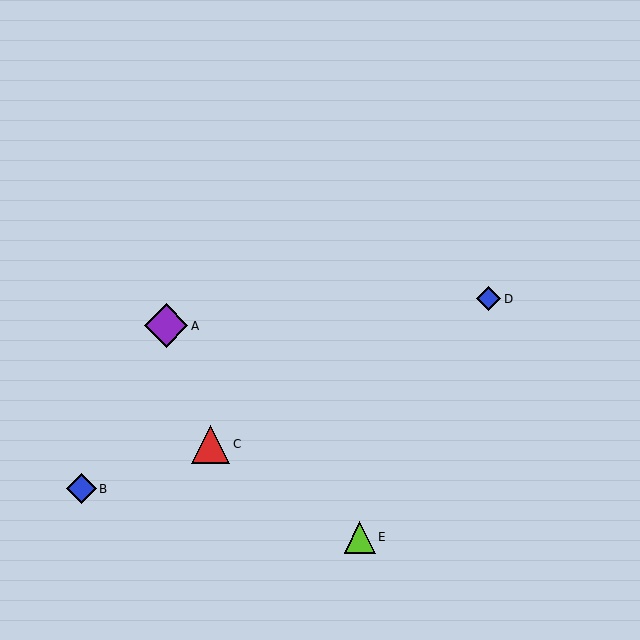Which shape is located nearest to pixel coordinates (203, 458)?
The red triangle (labeled C) at (211, 444) is nearest to that location.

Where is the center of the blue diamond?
The center of the blue diamond is at (489, 299).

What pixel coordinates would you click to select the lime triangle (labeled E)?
Click at (360, 537) to select the lime triangle E.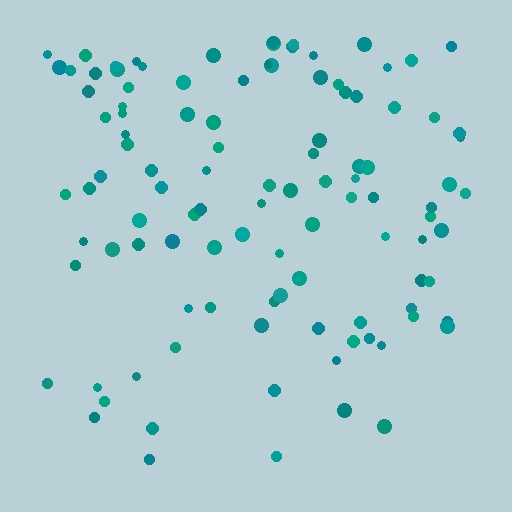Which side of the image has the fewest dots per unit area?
The bottom.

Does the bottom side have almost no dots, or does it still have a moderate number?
Still a moderate number, just noticeably fewer than the top.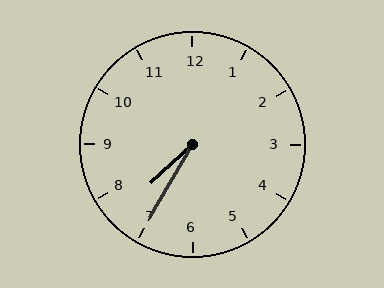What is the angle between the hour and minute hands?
Approximately 18 degrees.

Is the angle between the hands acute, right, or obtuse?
It is acute.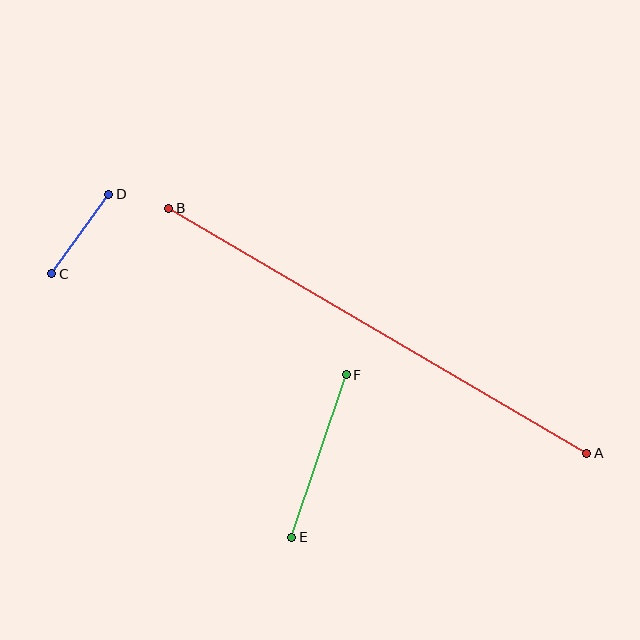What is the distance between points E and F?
The distance is approximately 171 pixels.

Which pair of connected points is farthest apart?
Points A and B are farthest apart.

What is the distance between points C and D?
The distance is approximately 98 pixels.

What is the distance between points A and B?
The distance is approximately 484 pixels.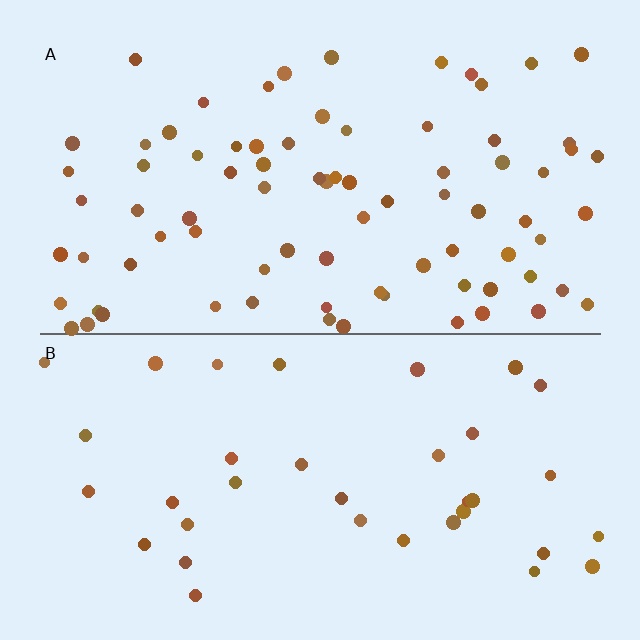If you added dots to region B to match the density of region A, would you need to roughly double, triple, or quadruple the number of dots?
Approximately double.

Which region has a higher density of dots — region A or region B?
A (the top).